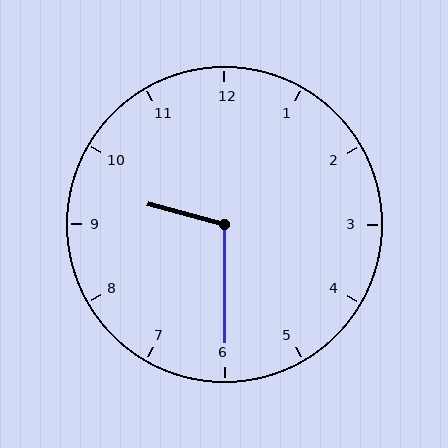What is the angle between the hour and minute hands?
Approximately 105 degrees.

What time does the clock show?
9:30.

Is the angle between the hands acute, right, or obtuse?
It is obtuse.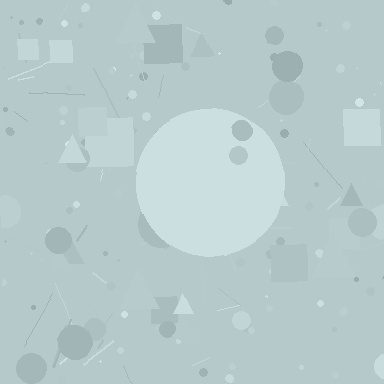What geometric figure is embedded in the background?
A circle is embedded in the background.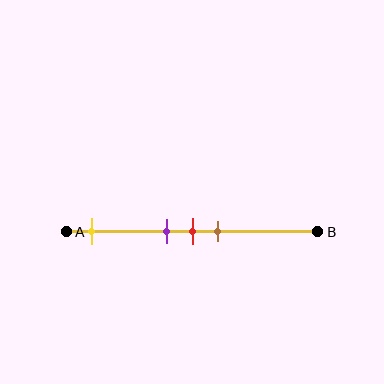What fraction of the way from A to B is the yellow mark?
The yellow mark is approximately 10% (0.1) of the way from A to B.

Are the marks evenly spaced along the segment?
No, the marks are not evenly spaced.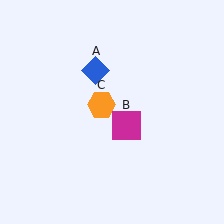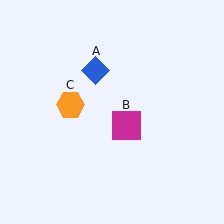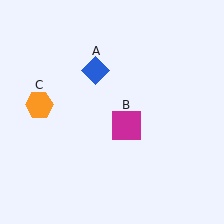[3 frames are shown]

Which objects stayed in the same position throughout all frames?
Blue diamond (object A) and magenta square (object B) remained stationary.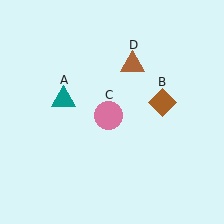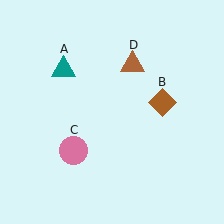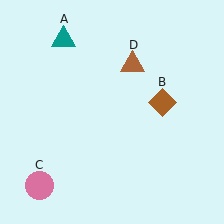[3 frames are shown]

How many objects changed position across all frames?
2 objects changed position: teal triangle (object A), pink circle (object C).